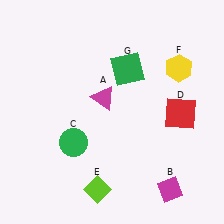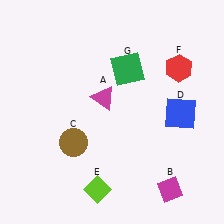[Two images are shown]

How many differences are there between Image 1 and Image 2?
There are 3 differences between the two images.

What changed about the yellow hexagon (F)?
In Image 1, F is yellow. In Image 2, it changed to red.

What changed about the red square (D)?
In Image 1, D is red. In Image 2, it changed to blue.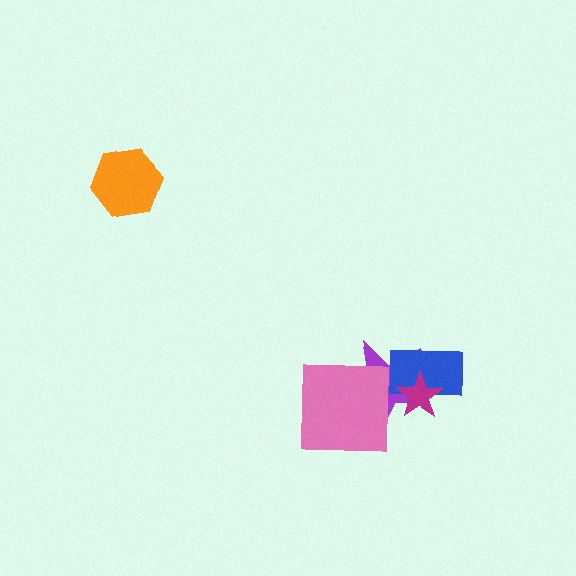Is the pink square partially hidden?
No, no other shape covers it.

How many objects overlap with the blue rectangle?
2 objects overlap with the blue rectangle.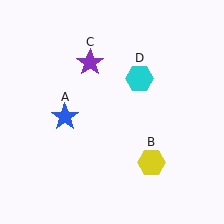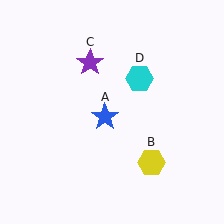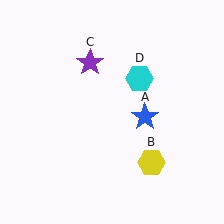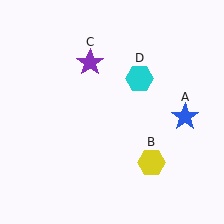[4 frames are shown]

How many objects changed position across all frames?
1 object changed position: blue star (object A).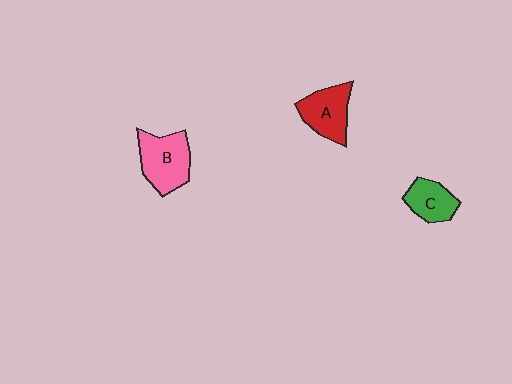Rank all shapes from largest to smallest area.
From largest to smallest: B (pink), A (red), C (green).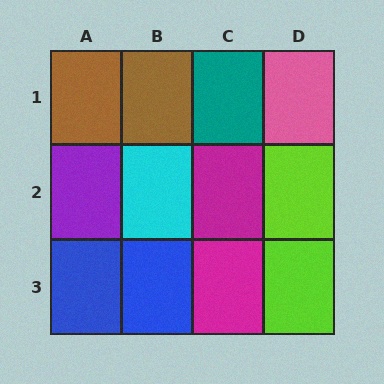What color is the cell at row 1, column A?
Brown.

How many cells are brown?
2 cells are brown.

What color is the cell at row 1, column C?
Teal.